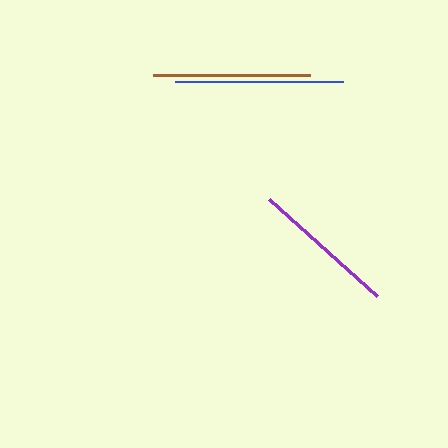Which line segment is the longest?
The blue line is the longest at approximately 168 pixels.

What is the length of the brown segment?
The brown segment is approximately 157 pixels long.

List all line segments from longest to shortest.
From longest to shortest: blue, brown, purple.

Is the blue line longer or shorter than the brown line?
The blue line is longer than the brown line.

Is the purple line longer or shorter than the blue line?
The blue line is longer than the purple line.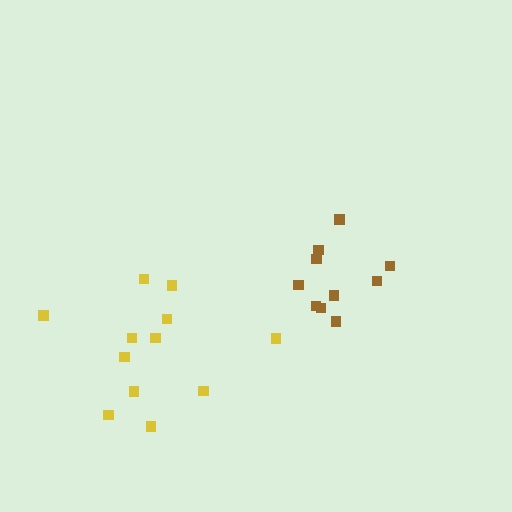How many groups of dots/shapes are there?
There are 2 groups.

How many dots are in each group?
Group 1: 10 dots, Group 2: 12 dots (22 total).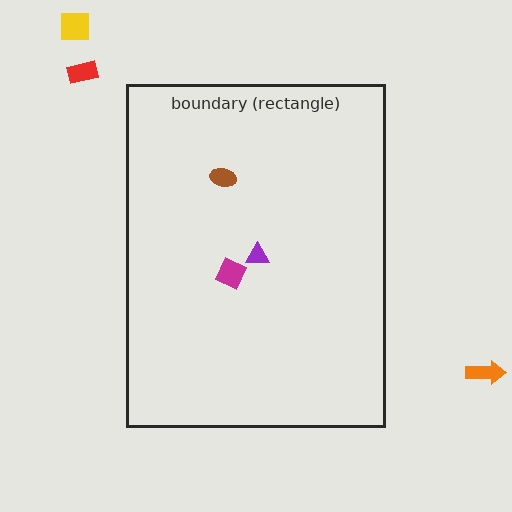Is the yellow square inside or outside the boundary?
Outside.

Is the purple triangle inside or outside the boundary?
Inside.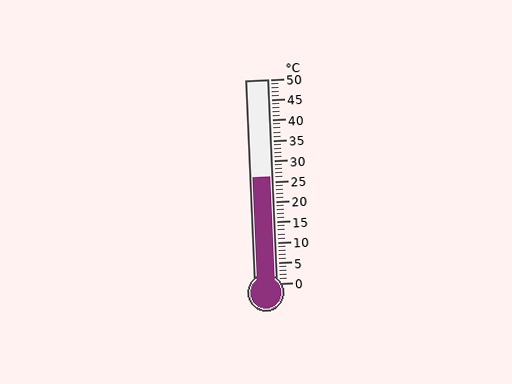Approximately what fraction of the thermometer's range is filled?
The thermometer is filled to approximately 50% of its range.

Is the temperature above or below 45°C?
The temperature is below 45°C.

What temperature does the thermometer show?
The thermometer shows approximately 26°C.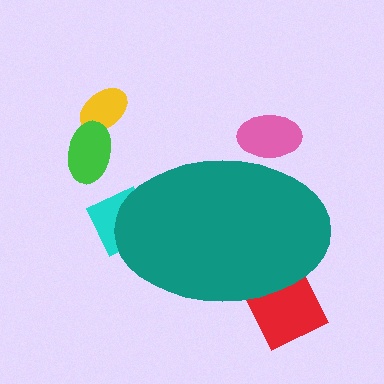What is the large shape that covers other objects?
A teal ellipse.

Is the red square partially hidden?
Yes, the red square is partially hidden behind the teal ellipse.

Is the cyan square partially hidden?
Yes, the cyan square is partially hidden behind the teal ellipse.